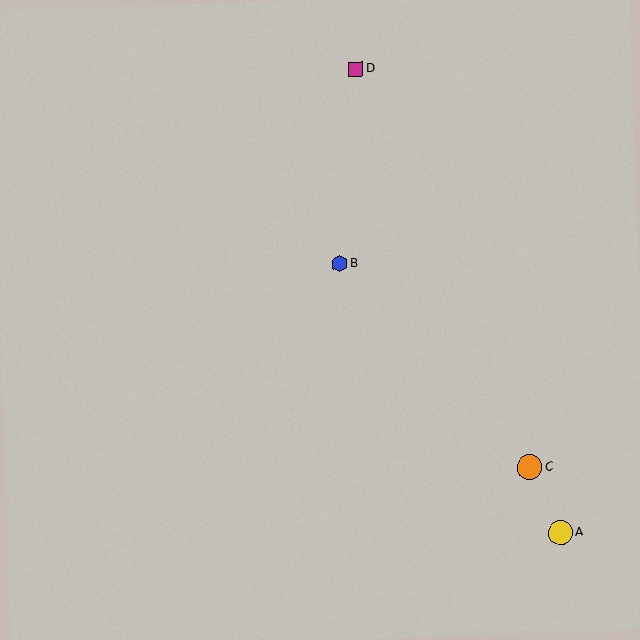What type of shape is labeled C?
Shape C is an orange circle.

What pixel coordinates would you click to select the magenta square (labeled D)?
Click at (356, 69) to select the magenta square D.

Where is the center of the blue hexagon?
The center of the blue hexagon is at (339, 264).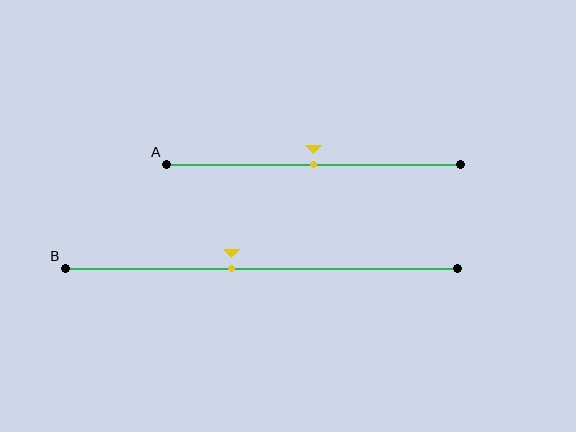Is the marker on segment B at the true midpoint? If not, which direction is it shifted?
No, the marker on segment B is shifted to the left by about 8% of the segment length.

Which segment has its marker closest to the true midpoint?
Segment A has its marker closest to the true midpoint.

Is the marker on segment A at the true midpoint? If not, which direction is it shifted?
Yes, the marker on segment A is at the true midpoint.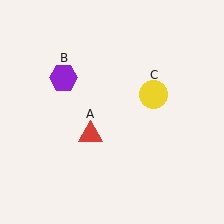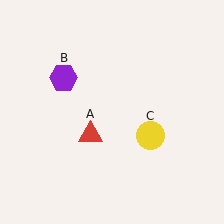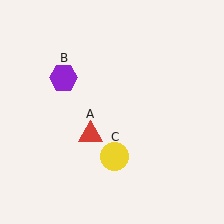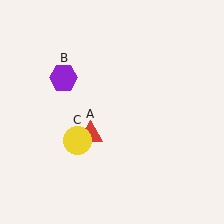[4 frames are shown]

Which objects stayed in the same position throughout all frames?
Red triangle (object A) and purple hexagon (object B) remained stationary.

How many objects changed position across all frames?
1 object changed position: yellow circle (object C).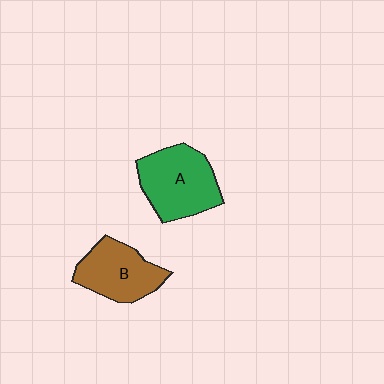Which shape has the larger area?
Shape A (green).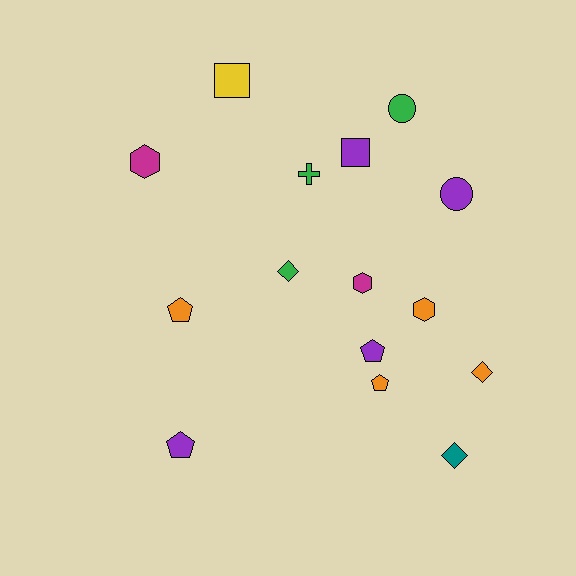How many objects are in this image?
There are 15 objects.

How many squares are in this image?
There are 2 squares.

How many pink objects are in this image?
There are no pink objects.